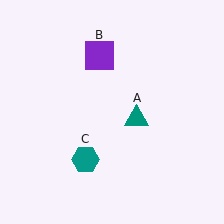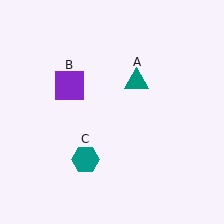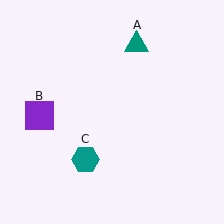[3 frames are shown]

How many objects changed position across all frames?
2 objects changed position: teal triangle (object A), purple square (object B).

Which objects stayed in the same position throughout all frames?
Teal hexagon (object C) remained stationary.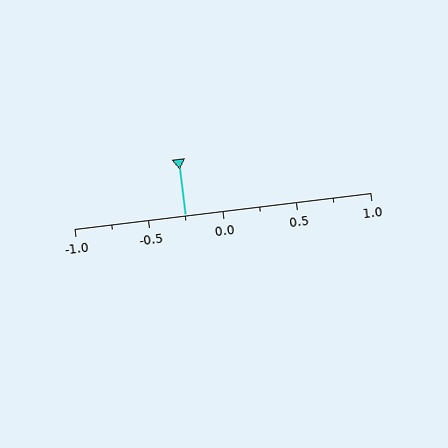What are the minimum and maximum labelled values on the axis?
The axis runs from -1.0 to 1.0.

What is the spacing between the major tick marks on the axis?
The major ticks are spaced 0.5 apart.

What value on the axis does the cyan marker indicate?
The marker indicates approximately -0.25.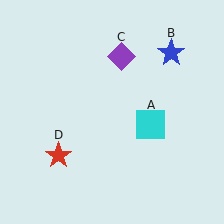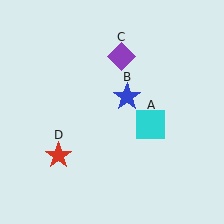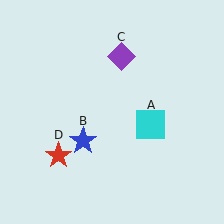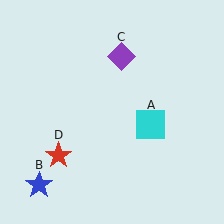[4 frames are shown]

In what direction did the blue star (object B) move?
The blue star (object B) moved down and to the left.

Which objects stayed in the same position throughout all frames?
Cyan square (object A) and purple diamond (object C) and red star (object D) remained stationary.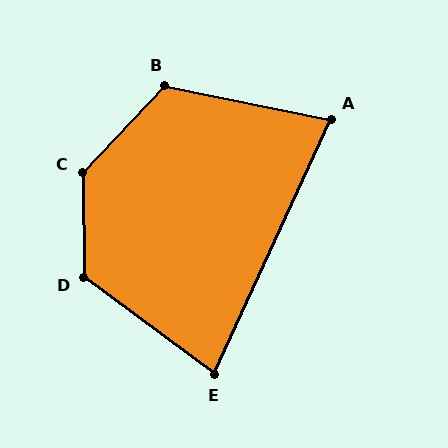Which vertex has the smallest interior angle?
A, at approximately 77 degrees.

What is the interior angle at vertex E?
Approximately 78 degrees (acute).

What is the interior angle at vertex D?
Approximately 127 degrees (obtuse).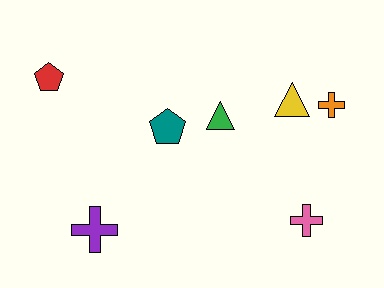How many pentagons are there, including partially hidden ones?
There are 2 pentagons.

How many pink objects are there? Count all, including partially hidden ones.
There is 1 pink object.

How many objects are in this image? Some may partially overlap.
There are 7 objects.